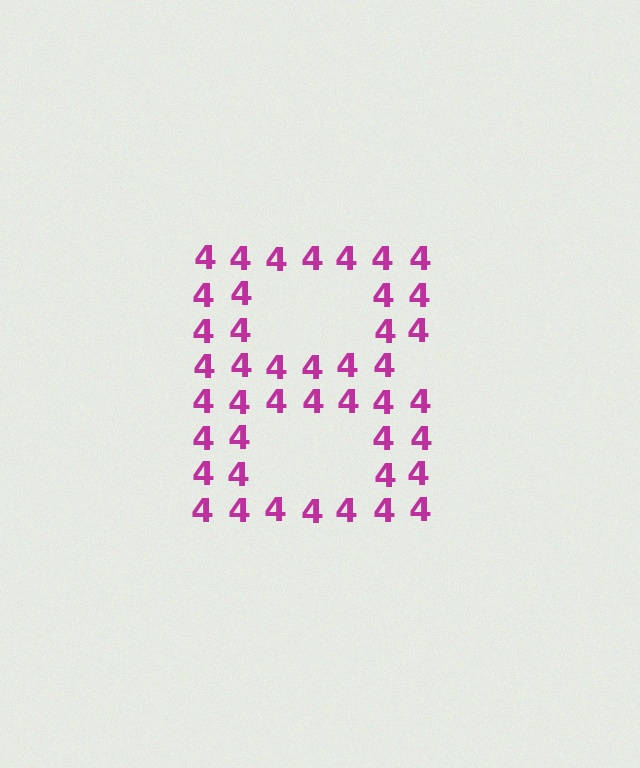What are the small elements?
The small elements are digit 4's.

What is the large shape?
The large shape is the letter B.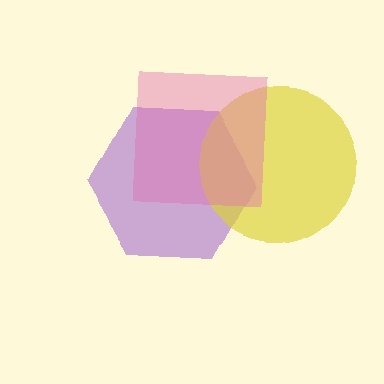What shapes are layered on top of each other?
The layered shapes are: a purple hexagon, a yellow circle, a pink square.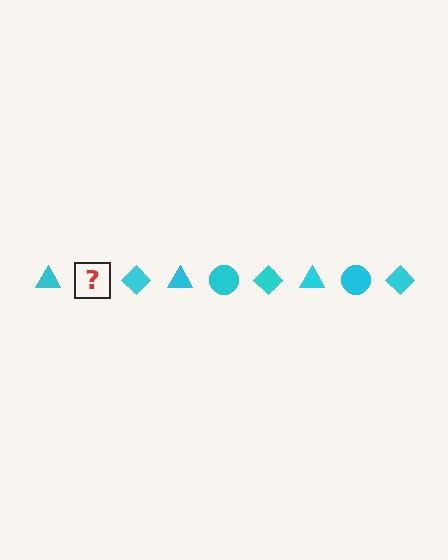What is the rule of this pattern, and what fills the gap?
The rule is that the pattern cycles through triangle, circle, diamond shapes in cyan. The gap should be filled with a cyan circle.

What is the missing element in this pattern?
The missing element is a cyan circle.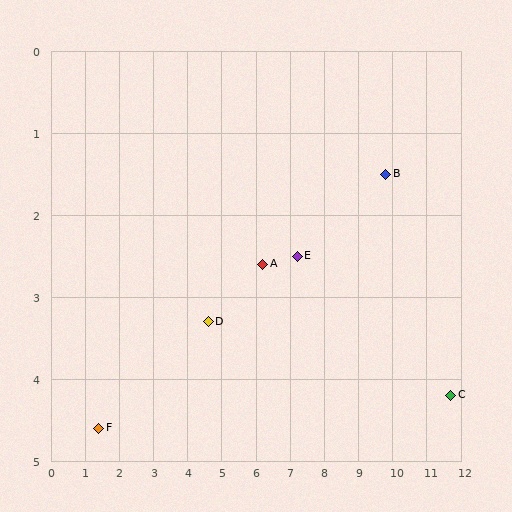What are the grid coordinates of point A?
Point A is at approximately (6.2, 2.6).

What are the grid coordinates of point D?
Point D is at approximately (4.6, 3.3).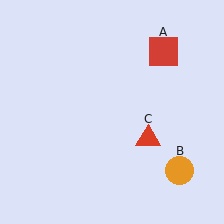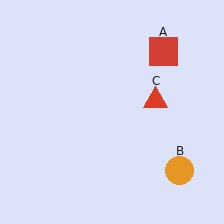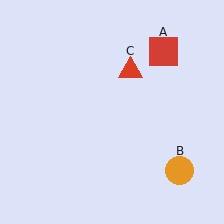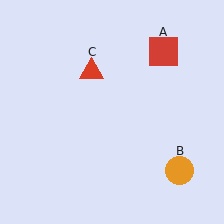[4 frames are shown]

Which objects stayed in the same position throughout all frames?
Red square (object A) and orange circle (object B) remained stationary.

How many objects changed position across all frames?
1 object changed position: red triangle (object C).